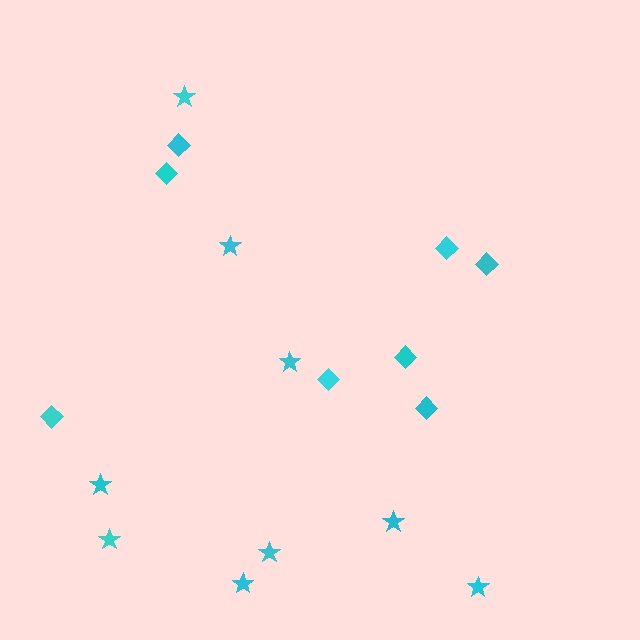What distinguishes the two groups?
There are 2 groups: one group of diamonds (8) and one group of stars (9).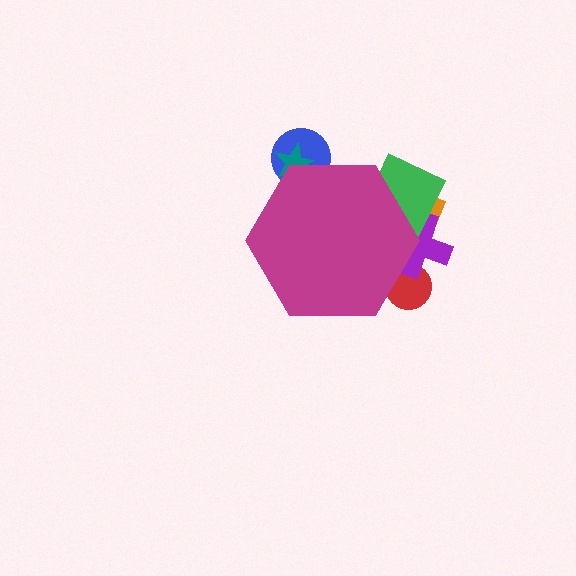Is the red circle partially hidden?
Yes, the red circle is partially hidden behind the magenta hexagon.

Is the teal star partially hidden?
Yes, the teal star is partially hidden behind the magenta hexagon.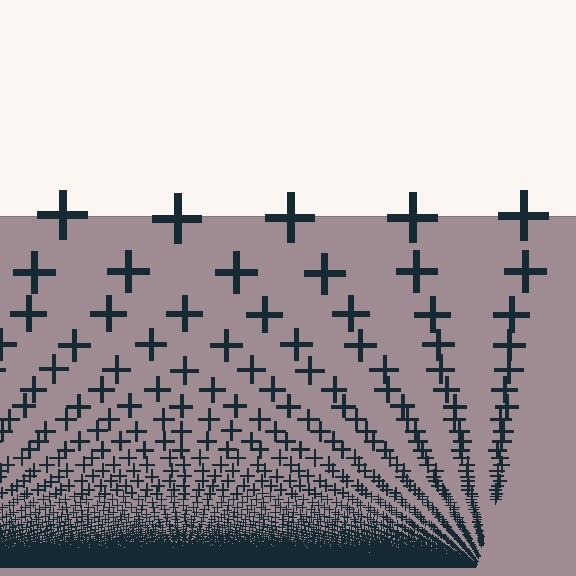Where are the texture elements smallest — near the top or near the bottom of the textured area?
Near the bottom.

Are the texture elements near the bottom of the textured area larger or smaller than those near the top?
Smaller. The gradient is inverted — elements near the bottom are smaller and denser.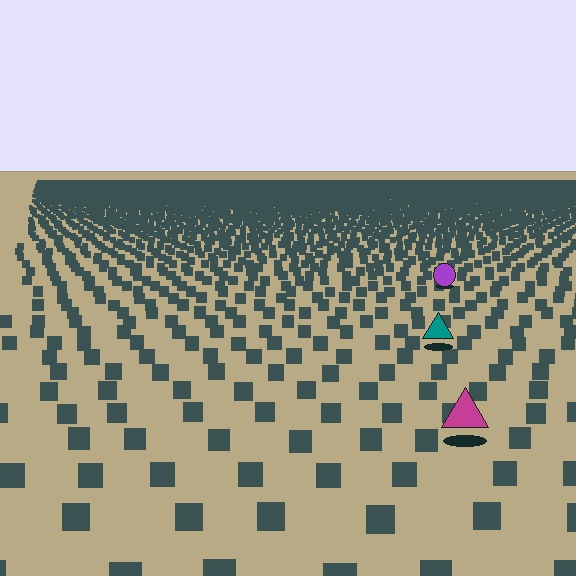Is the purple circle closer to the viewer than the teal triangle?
No. The teal triangle is closer — you can tell from the texture gradient: the ground texture is coarser near it.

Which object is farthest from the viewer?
The purple circle is farthest from the viewer. It appears smaller and the ground texture around it is denser.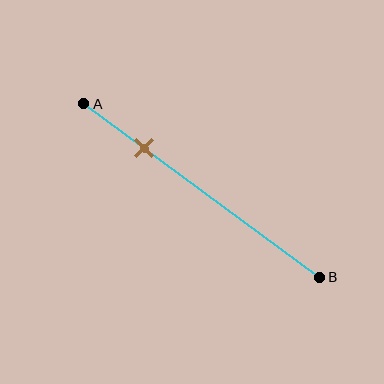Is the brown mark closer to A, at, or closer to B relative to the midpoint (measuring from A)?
The brown mark is closer to point A than the midpoint of segment AB.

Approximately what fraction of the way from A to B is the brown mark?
The brown mark is approximately 25% of the way from A to B.